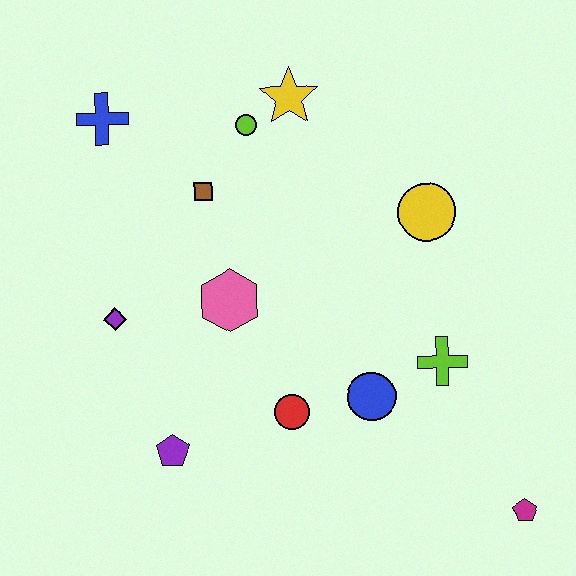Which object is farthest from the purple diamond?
The magenta pentagon is farthest from the purple diamond.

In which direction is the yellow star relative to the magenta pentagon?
The yellow star is above the magenta pentagon.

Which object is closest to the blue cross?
The brown square is closest to the blue cross.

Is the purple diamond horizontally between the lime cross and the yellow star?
No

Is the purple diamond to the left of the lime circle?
Yes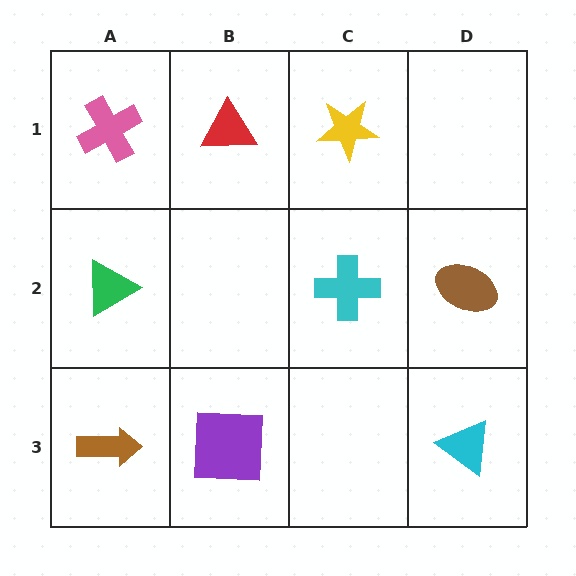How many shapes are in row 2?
3 shapes.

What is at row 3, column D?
A cyan triangle.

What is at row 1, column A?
A pink cross.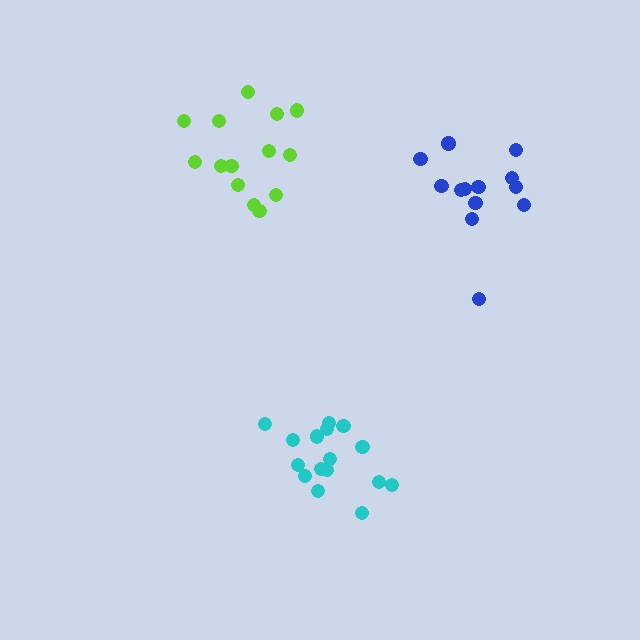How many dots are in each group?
Group 1: 13 dots, Group 2: 16 dots, Group 3: 14 dots (43 total).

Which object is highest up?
The lime cluster is topmost.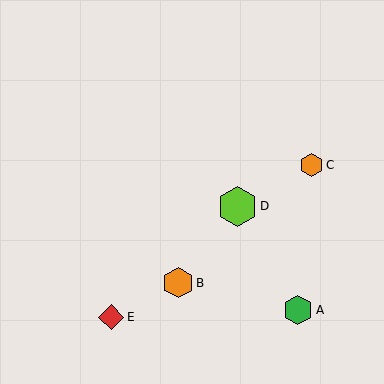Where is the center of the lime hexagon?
The center of the lime hexagon is at (237, 206).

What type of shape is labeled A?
Shape A is a green hexagon.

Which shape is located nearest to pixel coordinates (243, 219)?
The lime hexagon (labeled D) at (237, 206) is nearest to that location.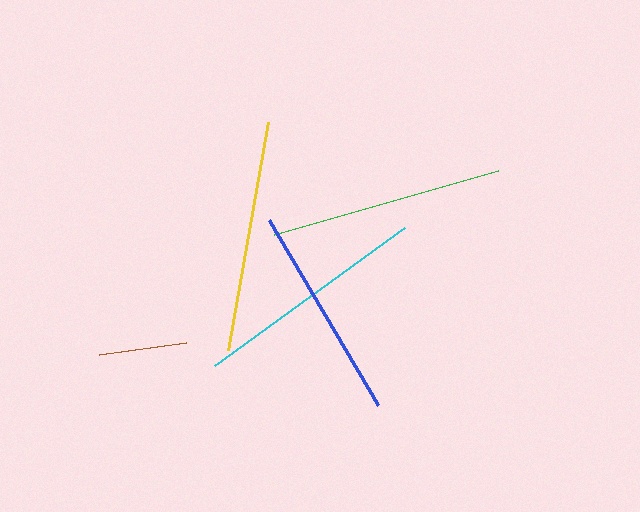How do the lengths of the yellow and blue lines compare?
The yellow and blue lines are approximately the same length.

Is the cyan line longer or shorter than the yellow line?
The cyan line is longer than the yellow line.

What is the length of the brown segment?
The brown segment is approximately 88 pixels long.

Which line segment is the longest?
The cyan line is the longest at approximately 235 pixels.